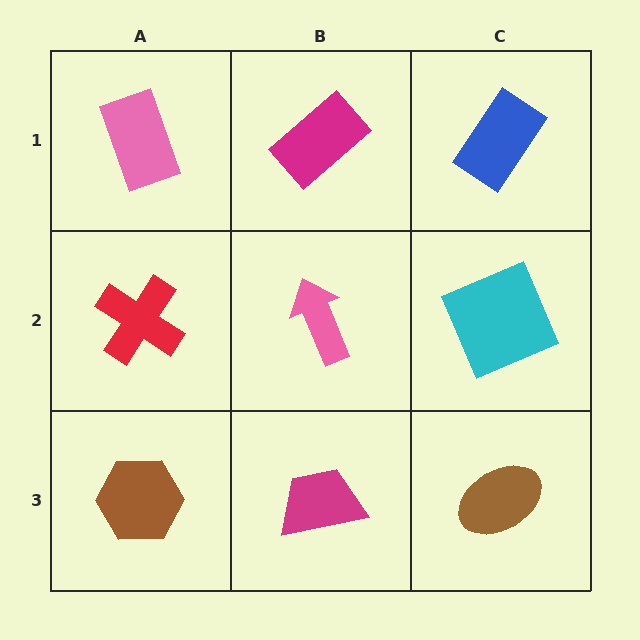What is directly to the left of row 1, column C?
A magenta rectangle.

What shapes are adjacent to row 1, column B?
A pink arrow (row 2, column B), a pink rectangle (row 1, column A), a blue rectangle (row 1, column C).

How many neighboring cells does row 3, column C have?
2.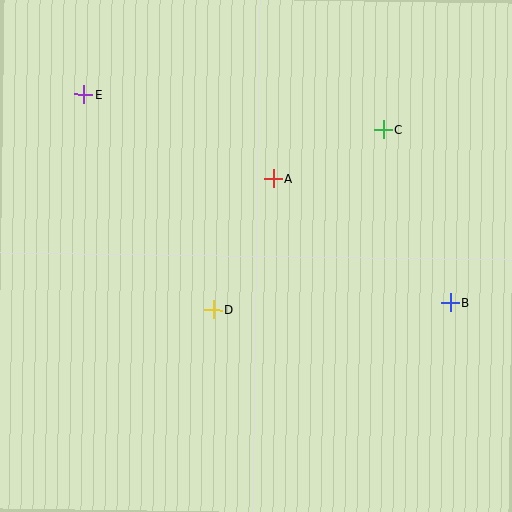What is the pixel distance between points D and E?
The distance between D and E is 251 pixels.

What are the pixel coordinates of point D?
Point D is at (213, 310).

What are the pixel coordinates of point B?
Point B is at (451, 303).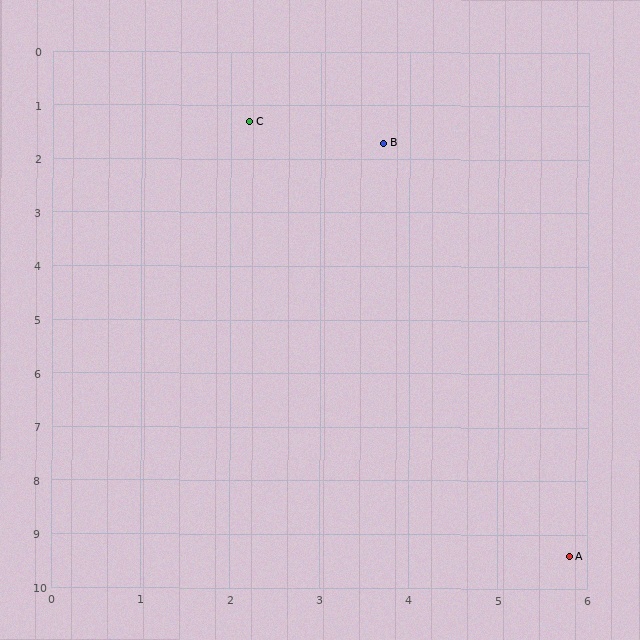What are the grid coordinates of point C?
Point C is at approximately (2.2, 1.3).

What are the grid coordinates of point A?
Point A is at approximately (5.8, 9.4).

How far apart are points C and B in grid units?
Points C and B are about 1.6 grid units apart.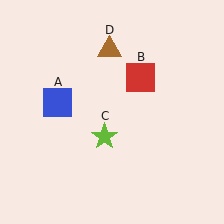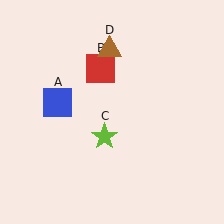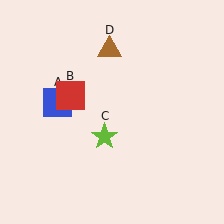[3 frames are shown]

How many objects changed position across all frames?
1 object changed position: red square (object B).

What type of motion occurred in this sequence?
The red square (object B) rotated counterclockwise around the center of the scene.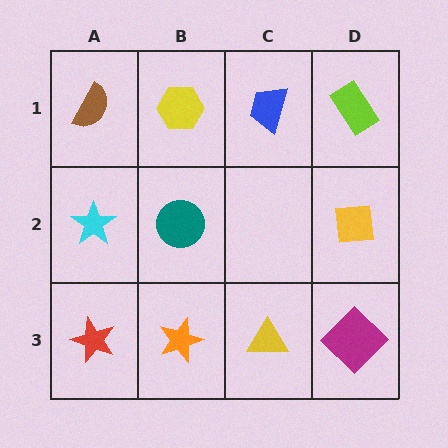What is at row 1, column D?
A lime rectangle.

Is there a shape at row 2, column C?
No, that cell is empty.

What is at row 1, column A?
A brown semicircle.